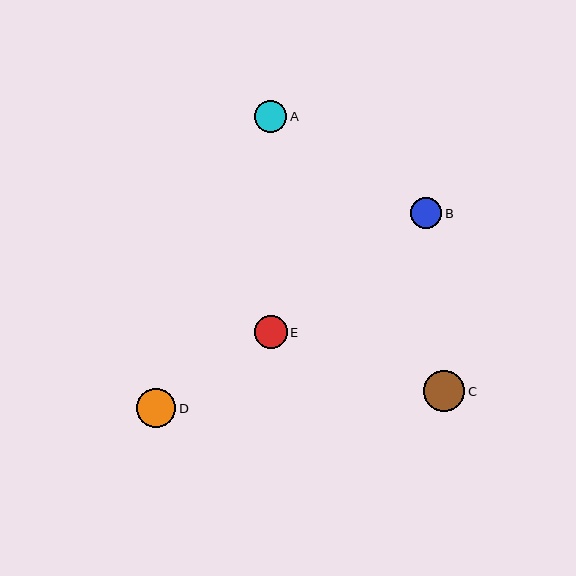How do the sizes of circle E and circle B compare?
Circle E and circle B are approximately the same size.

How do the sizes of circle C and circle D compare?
Circle C and circle D are approximately the same size.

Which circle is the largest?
Circle C is the largest with a size of approximately 41 pixels.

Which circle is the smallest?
Circle B is the smallest with a size of approximately 31 pixels.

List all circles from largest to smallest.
From largest to smallest: C, D, E, A, B.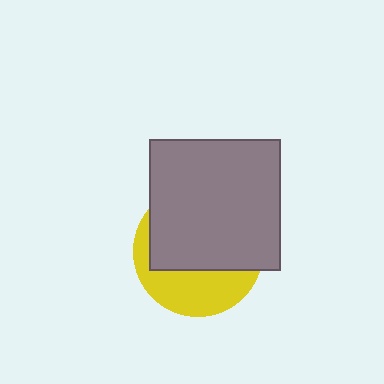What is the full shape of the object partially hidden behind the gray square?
The partially hidden object is a yellow circle.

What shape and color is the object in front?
The object in front is a gray square.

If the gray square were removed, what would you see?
You would see the complete yellow circle.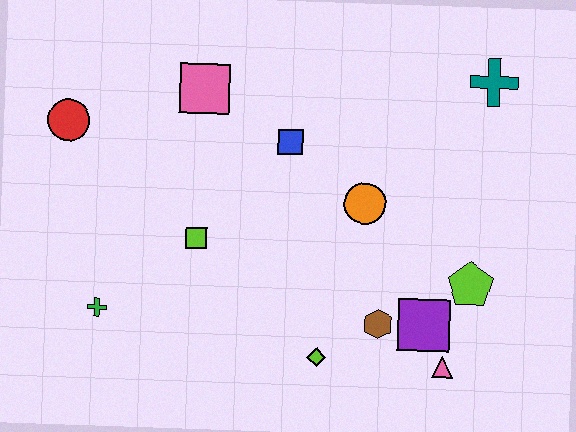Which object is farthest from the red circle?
The pink triangle is farthest from the red circle.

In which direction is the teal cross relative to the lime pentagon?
The teal cross is above the lime pentagon.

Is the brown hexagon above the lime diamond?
Yes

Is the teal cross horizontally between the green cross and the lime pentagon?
No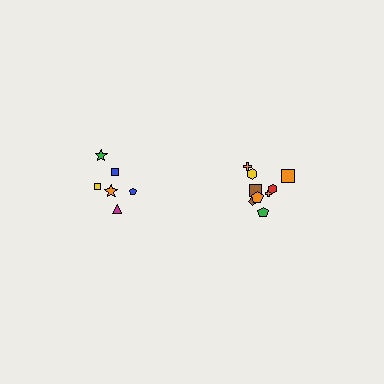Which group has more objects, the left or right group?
The right group.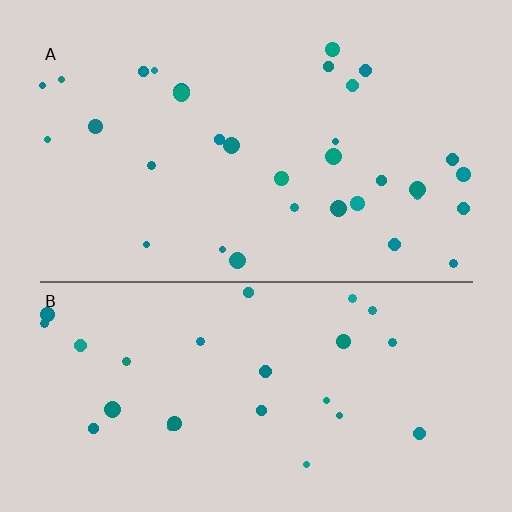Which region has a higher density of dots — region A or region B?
A (the top).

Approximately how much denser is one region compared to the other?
Approximately 1.3× — region A over region B.